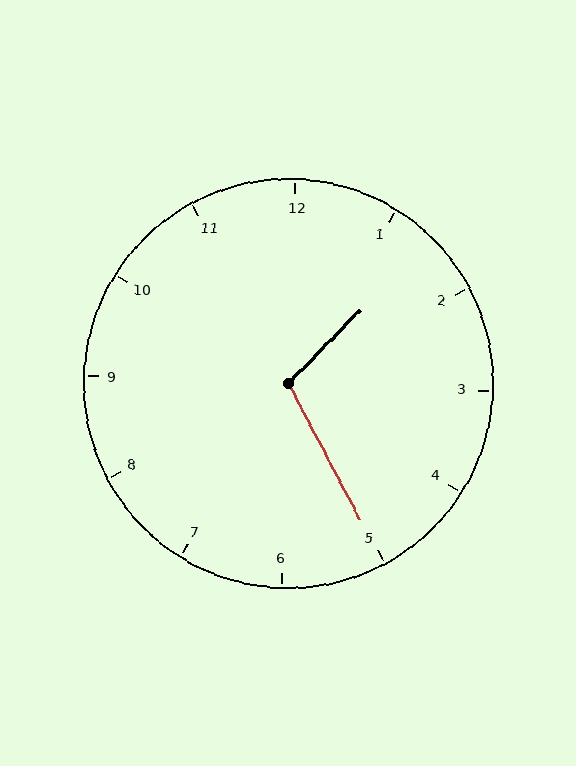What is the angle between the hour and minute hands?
Approximately 108 degrees.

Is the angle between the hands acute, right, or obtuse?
It is obtuse.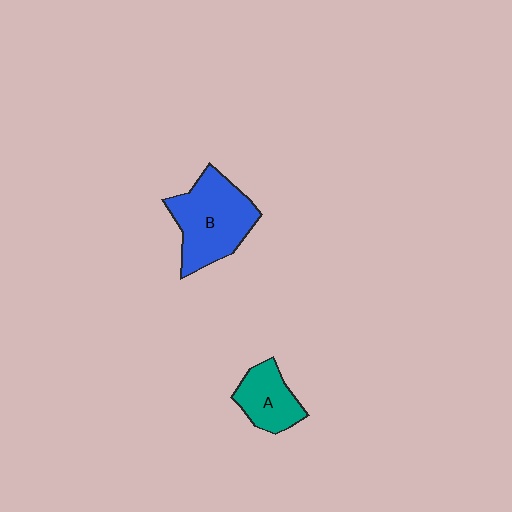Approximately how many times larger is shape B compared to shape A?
Approximately 1.8 times.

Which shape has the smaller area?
Shape A (teal).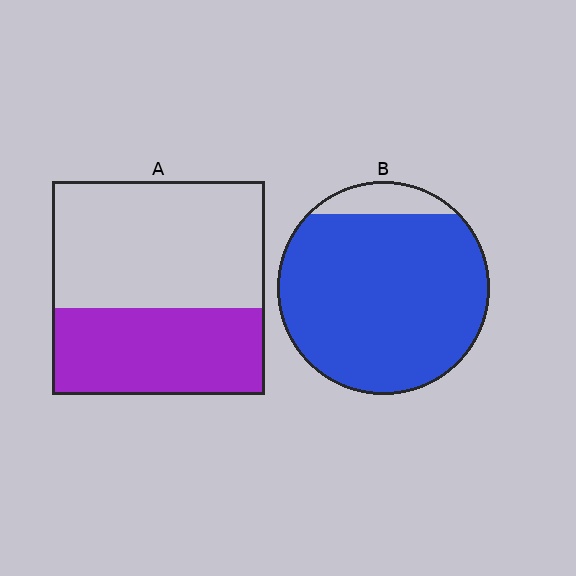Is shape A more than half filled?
No.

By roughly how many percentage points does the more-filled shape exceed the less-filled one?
By roughly 50 percentage points (B over A).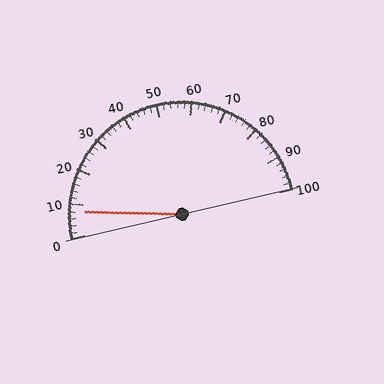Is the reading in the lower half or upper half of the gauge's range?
The reading is in the lower half of the range (0 to 100).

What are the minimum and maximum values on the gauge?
The gauge ranges from 0 to 100.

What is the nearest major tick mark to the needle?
The nearest major tick mark is 10.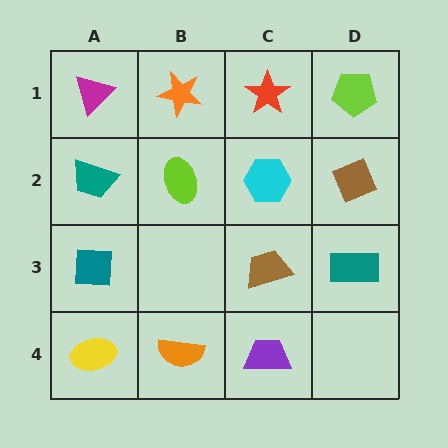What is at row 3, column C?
A brown trapezoid.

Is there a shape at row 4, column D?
No, that cell is empty.